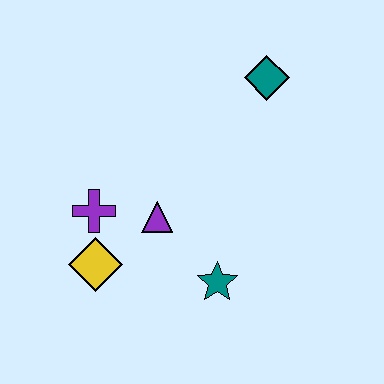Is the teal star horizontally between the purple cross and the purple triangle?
No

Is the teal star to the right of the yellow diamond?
Yes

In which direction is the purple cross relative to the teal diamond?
The purple cross is to the left of the teal diamond.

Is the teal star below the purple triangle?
Yes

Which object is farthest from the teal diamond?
The yellow diamond is farthest from the teal diamond.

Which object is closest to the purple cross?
The yellow diamond is closest to the purple cross.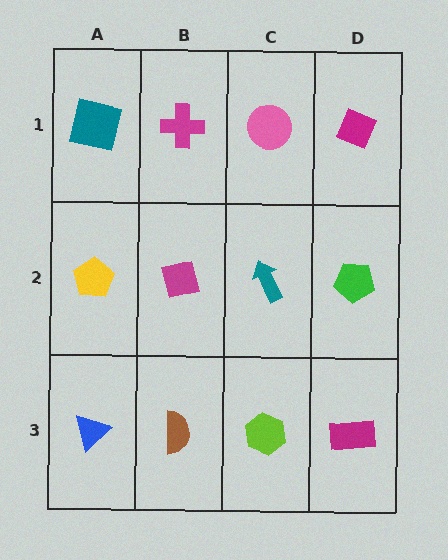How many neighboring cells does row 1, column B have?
3.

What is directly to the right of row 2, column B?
A teal arrow.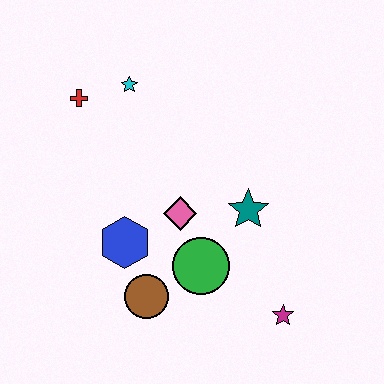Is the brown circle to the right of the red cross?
Yes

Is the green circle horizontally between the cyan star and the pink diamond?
No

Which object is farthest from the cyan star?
The magenta star is farthest from the cyan star.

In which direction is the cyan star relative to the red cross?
The cyan star is to the right of the red cross.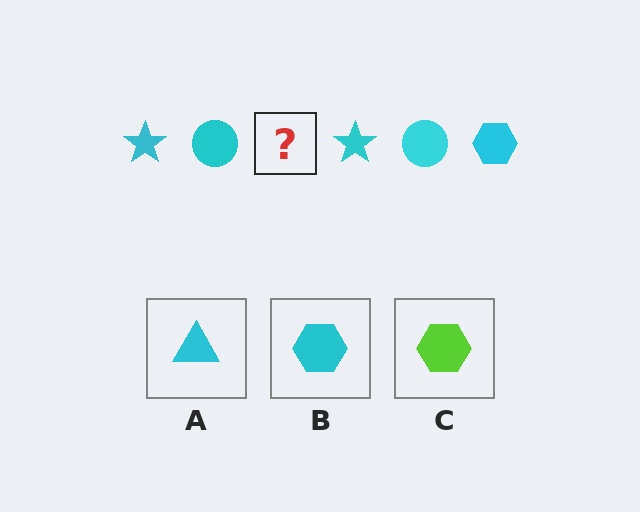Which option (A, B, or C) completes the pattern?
B.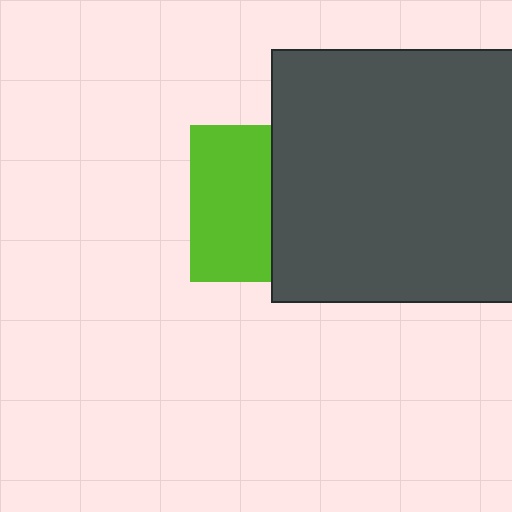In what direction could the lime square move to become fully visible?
The lime square could move left. That would shift it out from behind the dark gray square entirely.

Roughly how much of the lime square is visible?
About half of it is visible (roughly 53%).